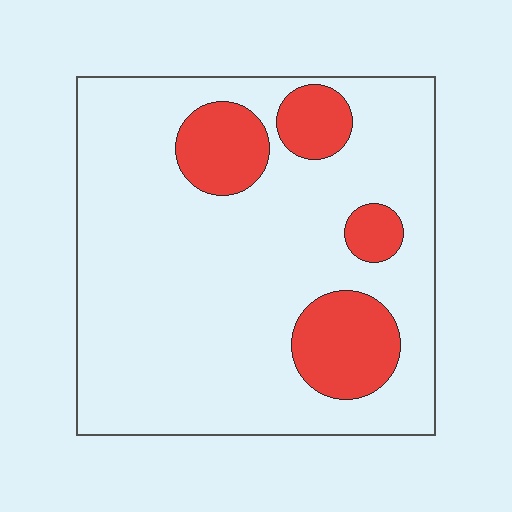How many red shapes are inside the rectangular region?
4.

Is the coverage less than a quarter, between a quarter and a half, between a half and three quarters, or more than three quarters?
Less than a quarter.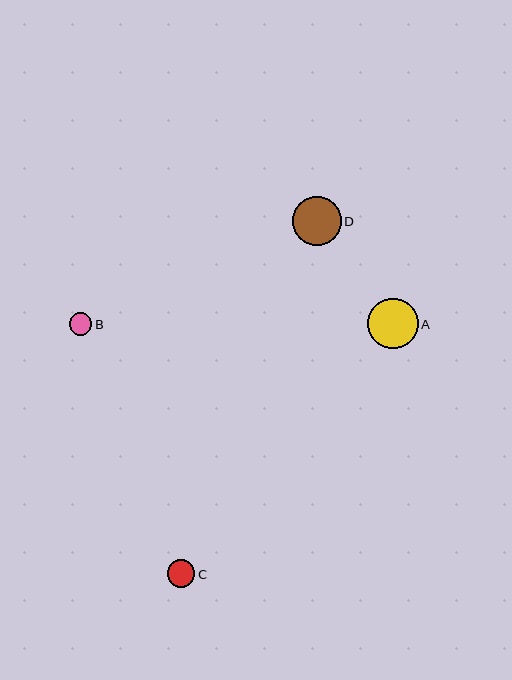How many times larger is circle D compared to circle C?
Circle D is approximately 1.8 times the size of circle C.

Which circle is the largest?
Circle A is the largest with a size of approximately 50 pixels.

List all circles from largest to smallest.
From largest to smallest: A, D, C, B.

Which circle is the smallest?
Circle B is the smallest with a size of approximately 22 pixels.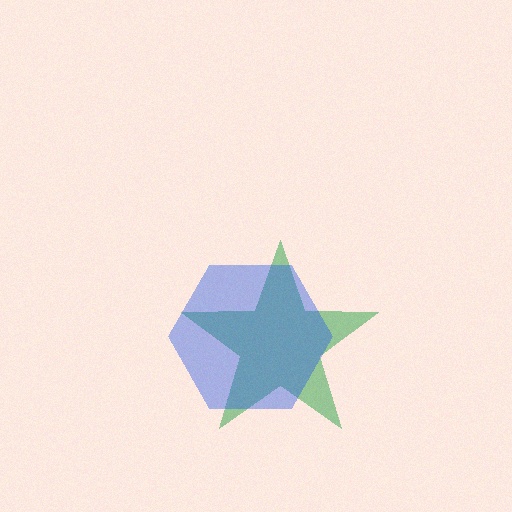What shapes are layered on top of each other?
The layered shapes are: a green star, a blue hexagon.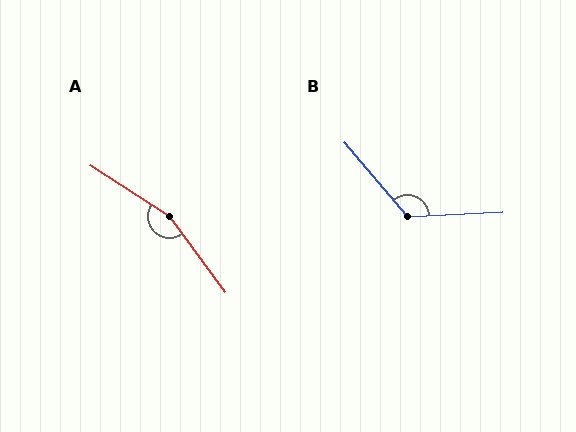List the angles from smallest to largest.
B (128°), A (159°).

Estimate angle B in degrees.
Approximately 128 degrees.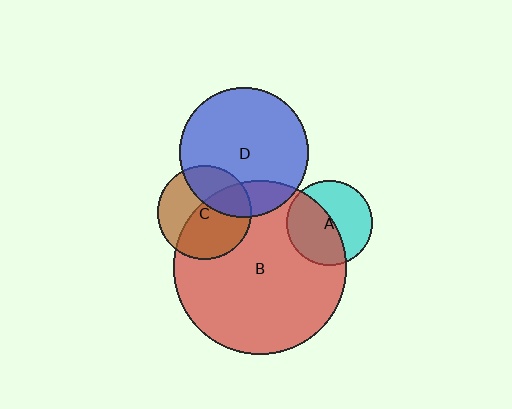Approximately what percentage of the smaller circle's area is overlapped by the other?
Approximately 35%.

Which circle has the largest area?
Circle B (red).